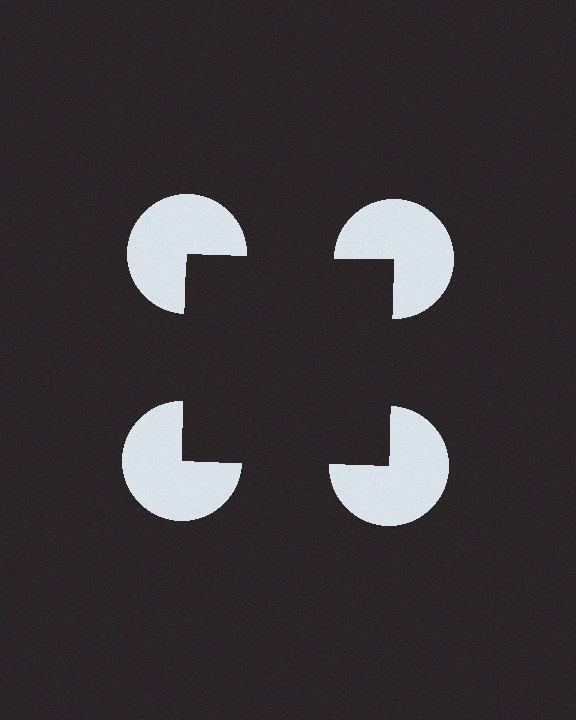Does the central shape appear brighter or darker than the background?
It typically appears slightly darker than the background, even though no actual brightness change is drawn.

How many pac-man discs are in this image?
There are 4 — one at each vertex of the illusory square.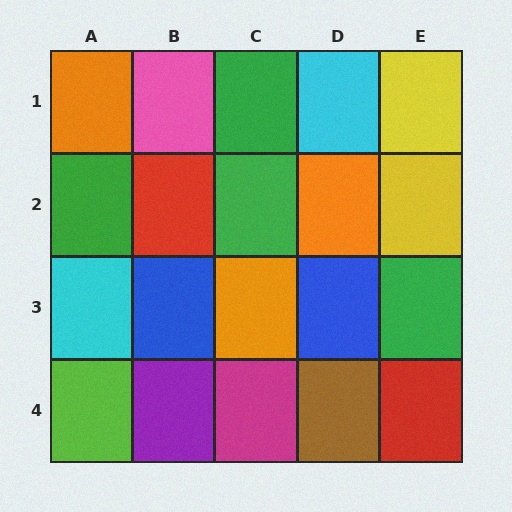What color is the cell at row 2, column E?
Yellow.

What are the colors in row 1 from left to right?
Orange, pink, green, cyan, yellow.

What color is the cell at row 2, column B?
Red.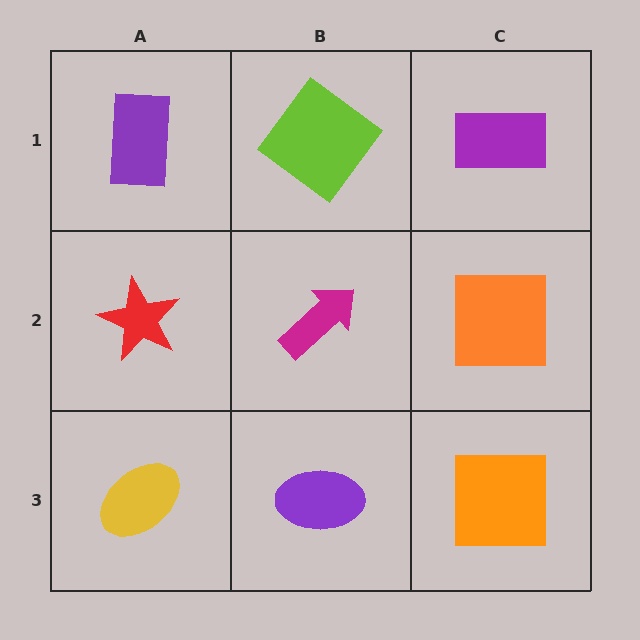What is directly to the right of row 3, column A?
A purple ellipse.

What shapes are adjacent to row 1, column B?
A magenta arrow (row 2, column B), a purple rectangle (row 1, column A), a purple rectangle (row 1, column C).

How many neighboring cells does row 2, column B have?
4.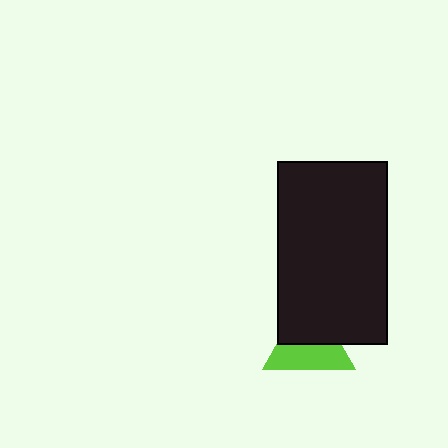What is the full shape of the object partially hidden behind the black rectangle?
The partially hidden object is a lime triangle.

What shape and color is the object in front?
The object in front is a black rectangle.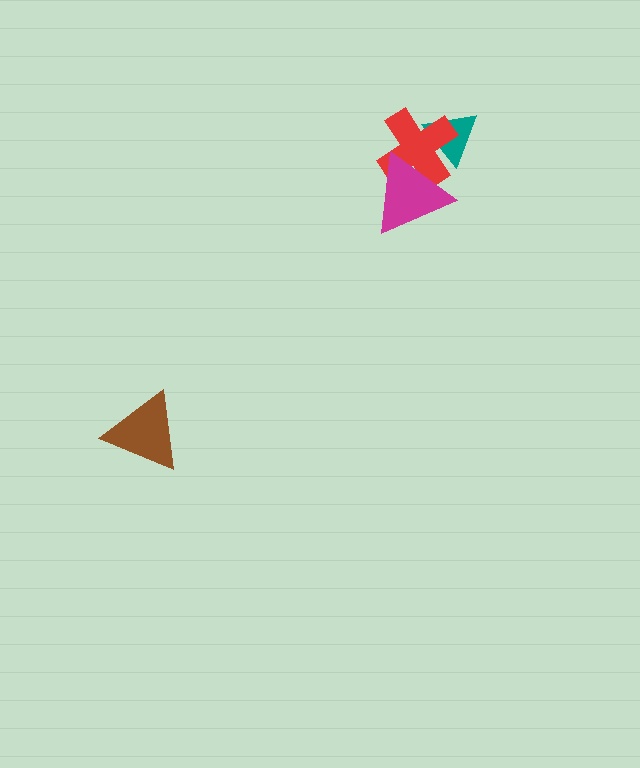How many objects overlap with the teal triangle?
1 object overlaps with the teal triangle.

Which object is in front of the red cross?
The magenta triangle is in front of the red cross.